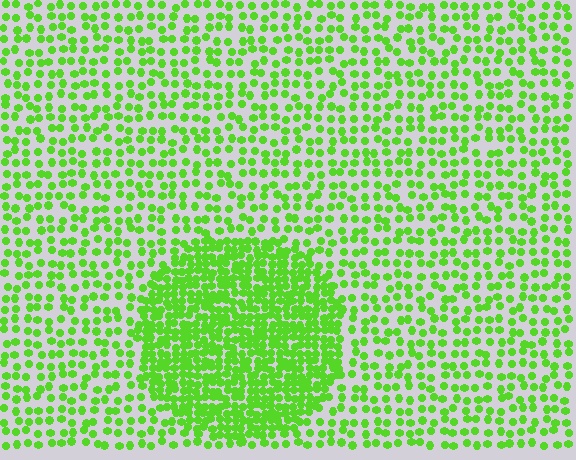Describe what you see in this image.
The image contains small lime elements arranged at two different densities. A circle-shaped region is visible where the elements are more densely packed than the surrounding area.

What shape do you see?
I see a circle.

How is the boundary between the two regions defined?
The boundary is defined by a change in element density (approximately 2.3x ratio). All elements are the same color, size, and shape.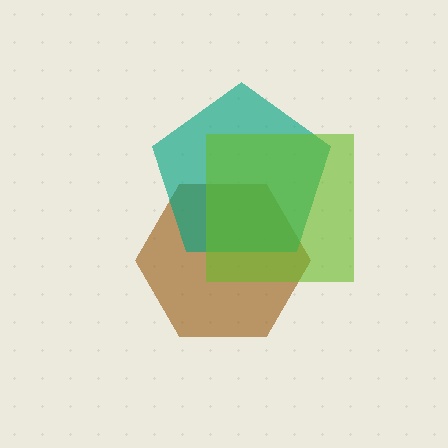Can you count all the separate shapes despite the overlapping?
Yes, there are 3 separate shapes.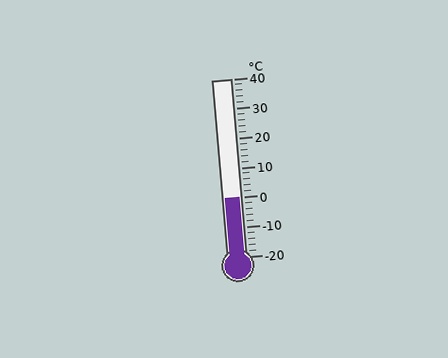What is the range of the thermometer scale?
The thermometer scale ranges from -20°C to 40°C.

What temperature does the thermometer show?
The thermometer shows approximately 0°C.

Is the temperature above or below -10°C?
The temperature is above -10°C.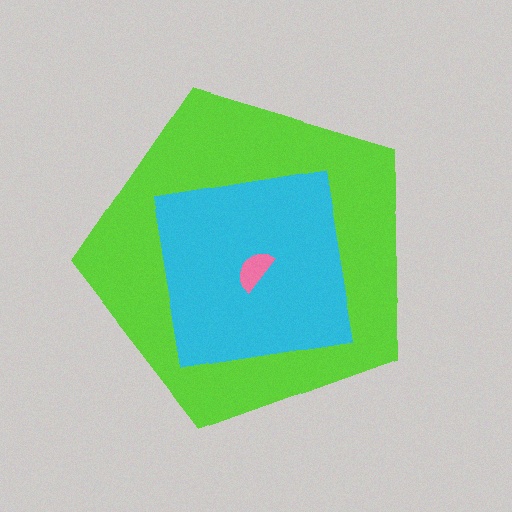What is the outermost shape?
The lime pentagon.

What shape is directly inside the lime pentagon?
The cyan square.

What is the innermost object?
The pink semicircle.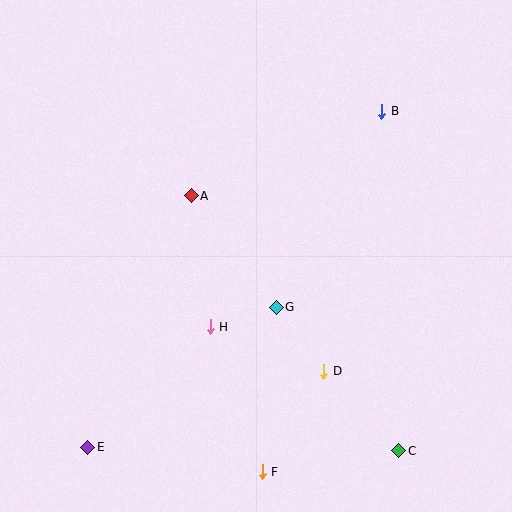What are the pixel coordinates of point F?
Point F is at (262, 472).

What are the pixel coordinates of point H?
Point H is at (210, 327).